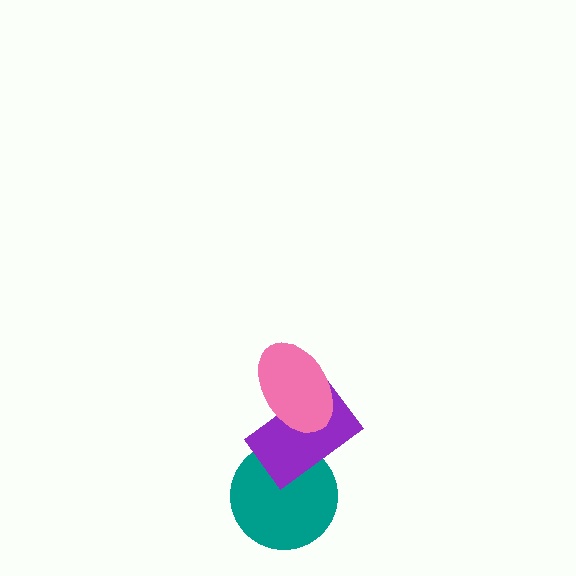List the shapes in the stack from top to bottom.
From top to bottom: the pink ellipse, the purple rectangle, the teal circle.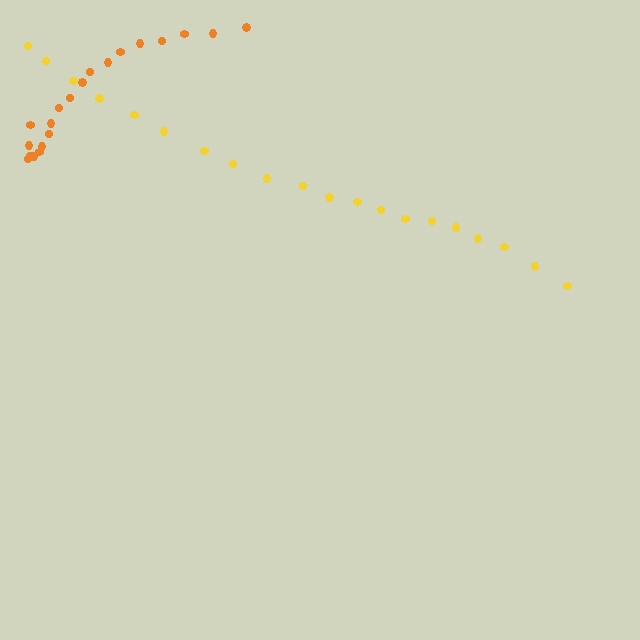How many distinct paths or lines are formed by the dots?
There are 2 distinct paths.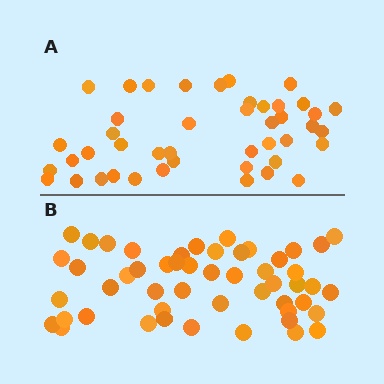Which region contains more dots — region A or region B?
Region B (the bottom region) has more dots.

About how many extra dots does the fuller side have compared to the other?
Region B has roughly 8 or so more dots than region A.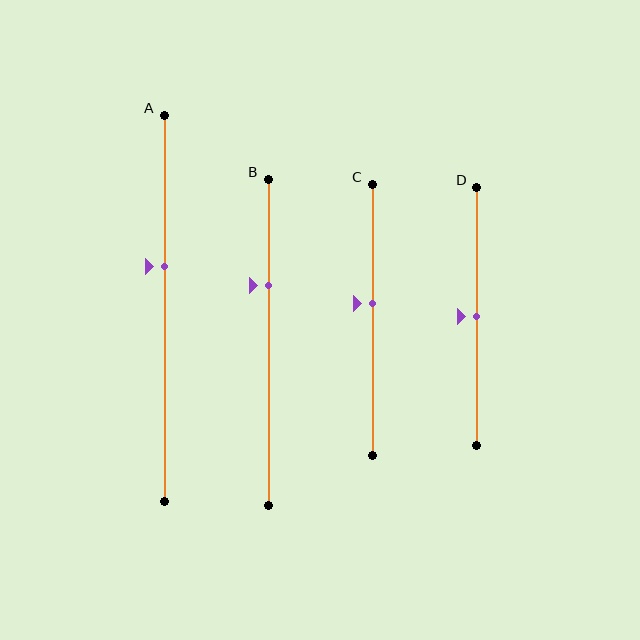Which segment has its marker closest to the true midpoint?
Segment D has its marker closest to the true midpoint.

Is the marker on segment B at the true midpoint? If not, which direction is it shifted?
No, the marker on segment B is shifted upward by about 17% of the segment length.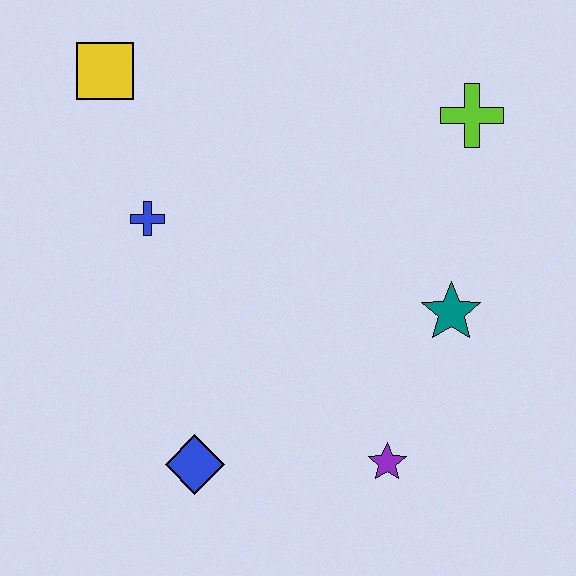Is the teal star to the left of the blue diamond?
No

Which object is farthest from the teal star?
The yellow square is farthest from the teal star.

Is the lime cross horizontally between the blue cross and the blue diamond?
No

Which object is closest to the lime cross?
The teal star is closest to the lime cross.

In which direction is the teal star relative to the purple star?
The teal star is above the purple star.